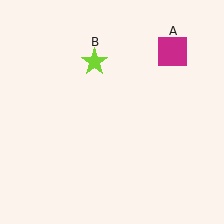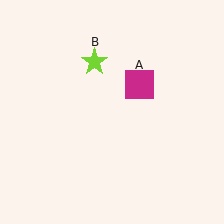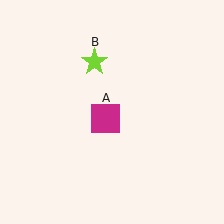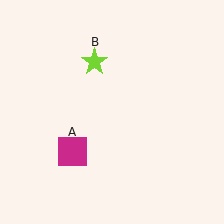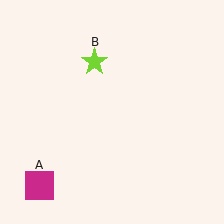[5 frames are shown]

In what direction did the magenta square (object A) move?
The magenta square (object A) moved down and to the left.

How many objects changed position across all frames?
1 object changed position: magenta square (object A).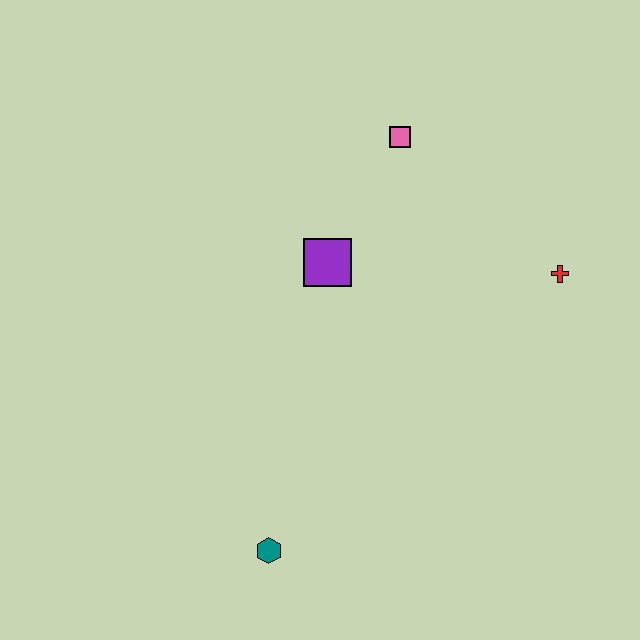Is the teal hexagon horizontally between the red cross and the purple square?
No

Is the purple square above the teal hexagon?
Yes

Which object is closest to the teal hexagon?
The purple square is closest to the teal hexagon.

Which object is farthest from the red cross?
The teal hexagon is farthest from the red cross.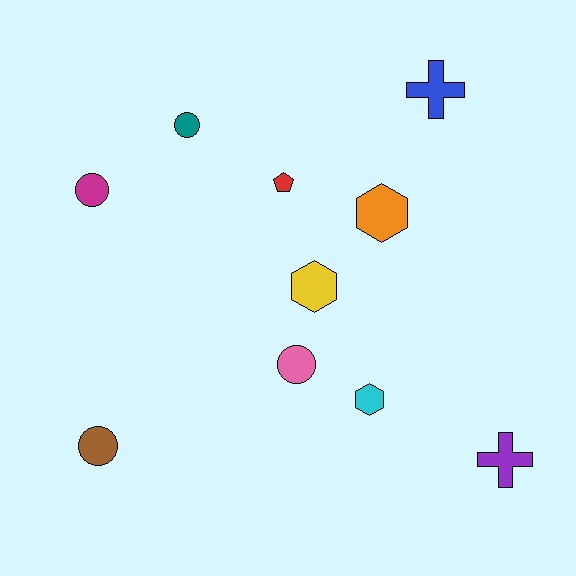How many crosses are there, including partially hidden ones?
There are 2 crosses.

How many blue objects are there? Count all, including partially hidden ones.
There is 1 blue object.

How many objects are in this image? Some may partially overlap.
There are 10 objects.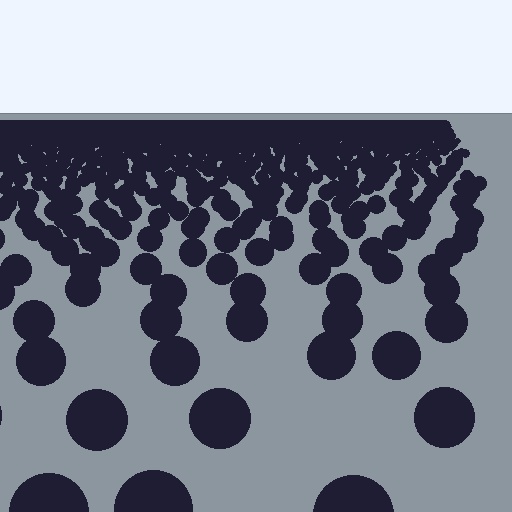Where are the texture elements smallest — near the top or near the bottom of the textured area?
Near the top.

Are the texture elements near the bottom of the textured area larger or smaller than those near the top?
Larger. Near the bottom, elements are closer to the viewer and appear at a bigger on-screen size.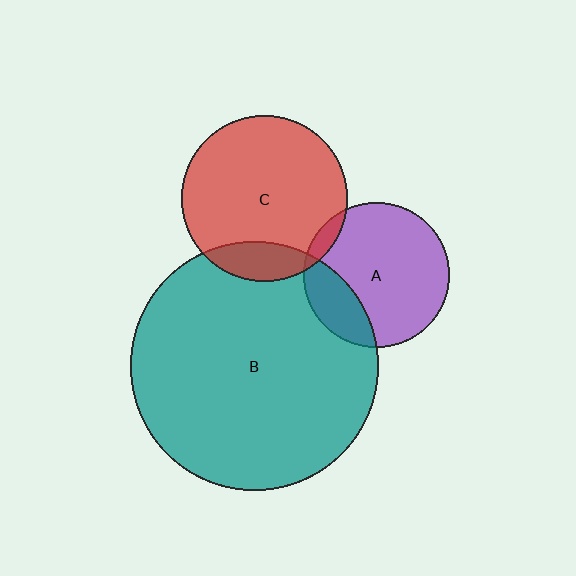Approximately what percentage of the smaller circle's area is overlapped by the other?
Approximately 5%.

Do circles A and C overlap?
Yes.